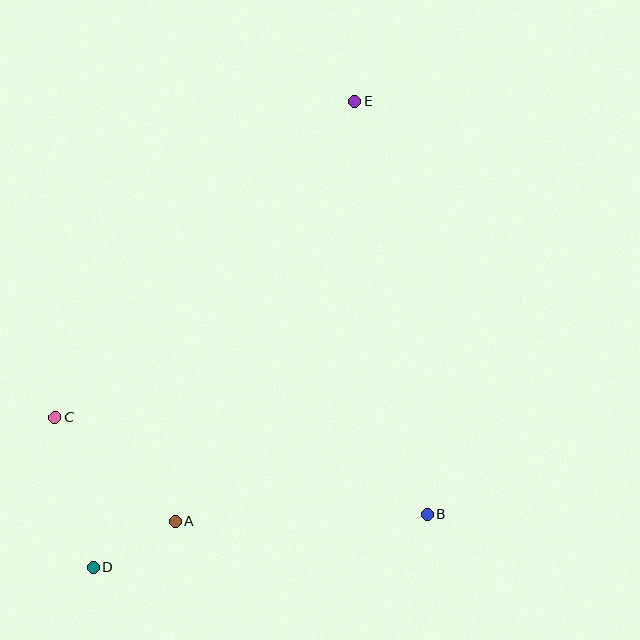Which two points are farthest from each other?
Points D and E are farthest from each other.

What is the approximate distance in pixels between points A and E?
The distance between A and E is approximately 457 pixels.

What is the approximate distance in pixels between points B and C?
The distance between B and C is approximately 384 pixels.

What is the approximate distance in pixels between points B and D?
The distance between B and D is approximately 339 pixels.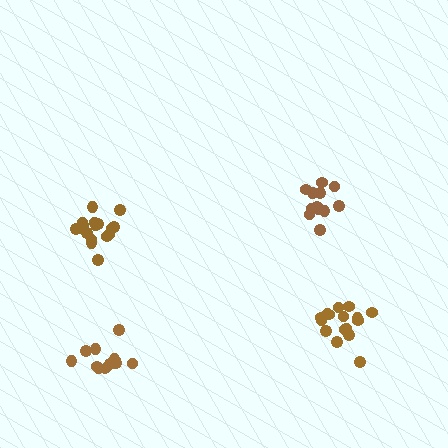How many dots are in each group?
Group 1: 12 dots, Group 2: 17 dots, Group 3: 12 dots, Group 4: 17 dots (58 total).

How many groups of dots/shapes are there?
There are 4 groups.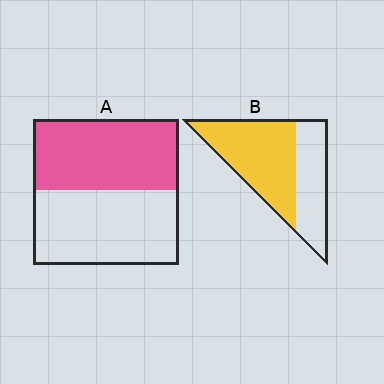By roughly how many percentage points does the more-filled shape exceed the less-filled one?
By roughly 10 percentage points (B over A).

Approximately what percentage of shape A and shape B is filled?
A is approximately 50% and B is approximately 60%.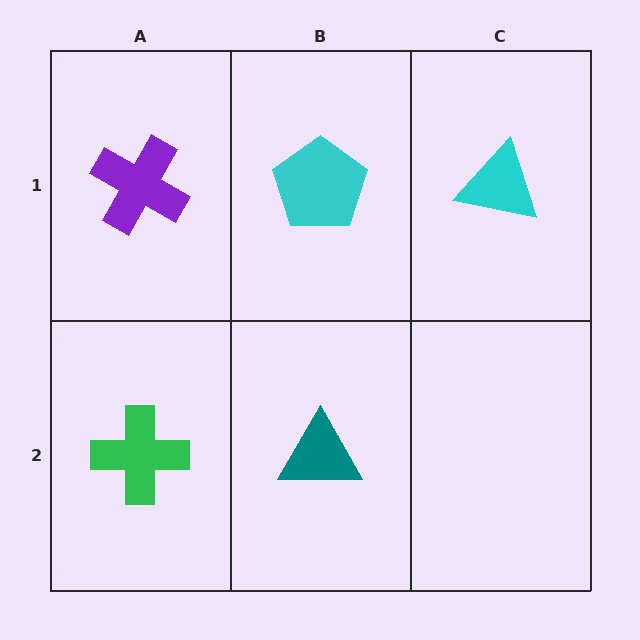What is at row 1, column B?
A cyan pentagon.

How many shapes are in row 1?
3 shapes.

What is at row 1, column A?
A purple cross.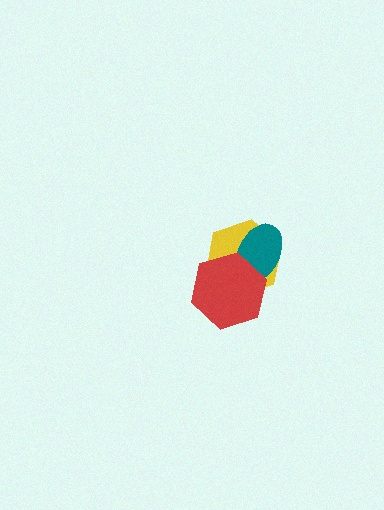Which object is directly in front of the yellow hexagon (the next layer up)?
The teal ellipse is directly in front of the yellow hexagon.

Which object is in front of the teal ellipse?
The red hexagon is in front of the teal ellipse.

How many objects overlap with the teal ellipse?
2 objects overlap with the teal ellipse.